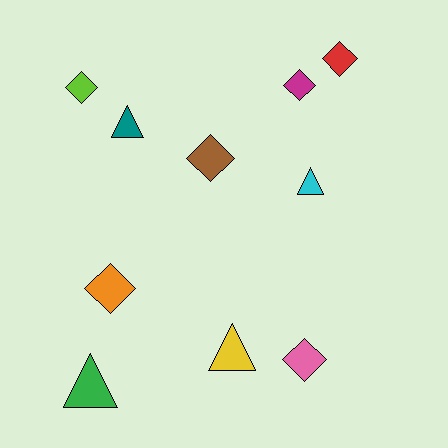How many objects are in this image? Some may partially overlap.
There are 10 objects.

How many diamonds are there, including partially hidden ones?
There are 6 diamonds.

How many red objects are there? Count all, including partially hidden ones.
There is 1 red object.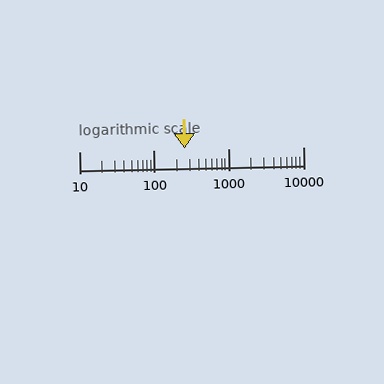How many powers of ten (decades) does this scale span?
The scale spans 3 decades, from 10 to 10000.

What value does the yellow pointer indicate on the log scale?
The pointer indicates approximately 260.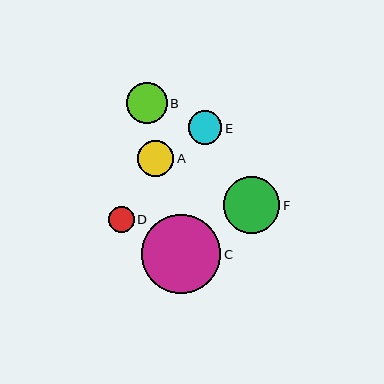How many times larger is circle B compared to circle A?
Circle B is approximately 1.1 times the size of circle A.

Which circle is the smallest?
Circle D is the smallest with a size of approximately 26 pixels.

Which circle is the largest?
Circle C is the largest with a size of approximately 79 pixels.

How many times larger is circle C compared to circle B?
Circle C is approximately 1.9 times the size of circle B.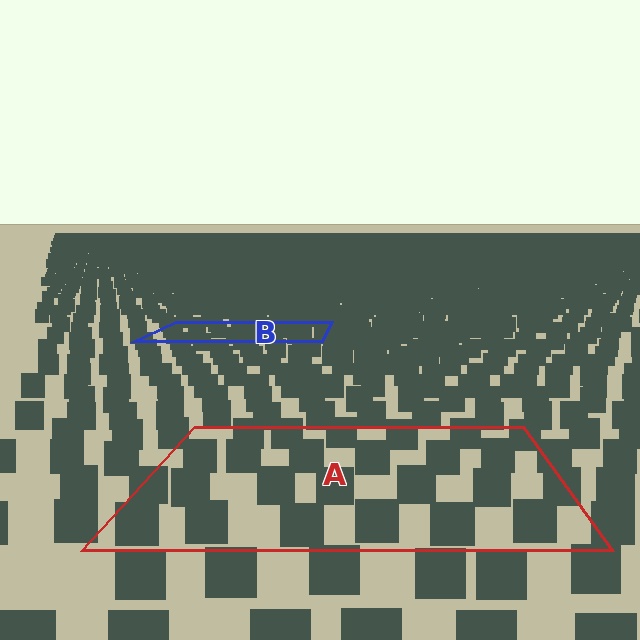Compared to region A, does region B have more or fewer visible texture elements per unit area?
Region B has more texture elements per unit area — they are packed more densely because it is farther away.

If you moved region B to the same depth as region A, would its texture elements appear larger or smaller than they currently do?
They would appear larger. At a closer depth, the same texture elements are projected at a bigger on-screen size.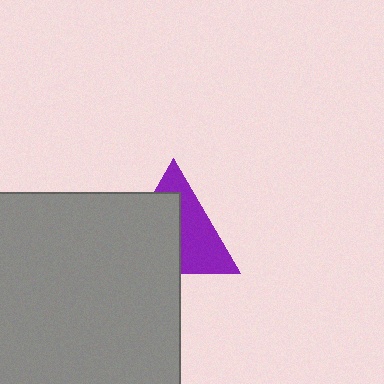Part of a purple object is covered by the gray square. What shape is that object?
It is a triangle.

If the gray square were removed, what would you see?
You would see the complete purple triangle.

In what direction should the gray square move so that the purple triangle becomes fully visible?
The gray square should move toward the lower-left. That is the shortest direction to clear the overlap and leave the purple triangle fully visible.